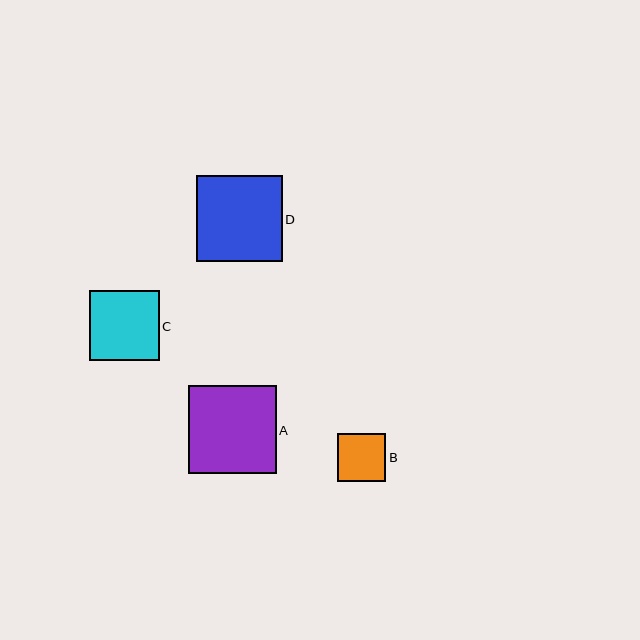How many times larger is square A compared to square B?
Square A is approximately 1.8 times the size of square B.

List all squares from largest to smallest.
From largest to smallest: A, D, C, B.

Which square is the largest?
Square A is the largest with a size of approximately 88 pixels.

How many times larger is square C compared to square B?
Square C is approximately 1.5 times the size of square B.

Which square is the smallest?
Square B is the smallest with a size of approximately 48 pixels.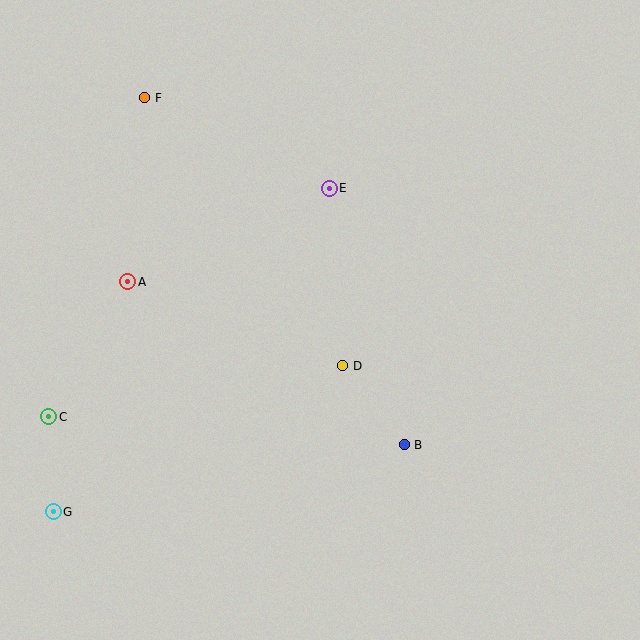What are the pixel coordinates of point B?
Point B is at (404, 445).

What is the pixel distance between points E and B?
The distance between E and B is 267 pixels.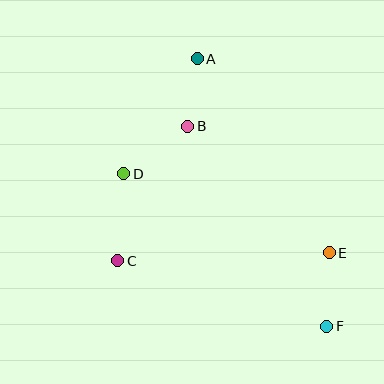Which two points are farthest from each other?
Points A and F are farthest from each other.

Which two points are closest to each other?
Points A and B are closest to each other.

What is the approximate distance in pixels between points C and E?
The distance between C and E is approximately 212 pixels.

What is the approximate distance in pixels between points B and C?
The distance between B and C is approximately 152 pixels.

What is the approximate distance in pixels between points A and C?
The distance between A and C is approximately 217 pixels.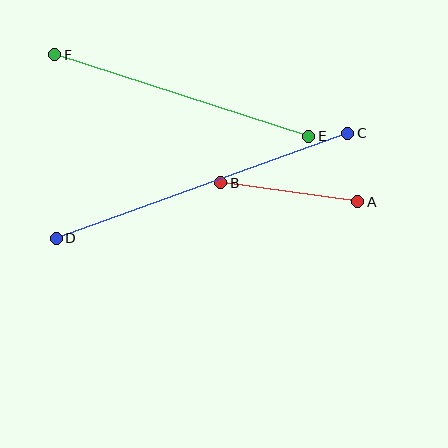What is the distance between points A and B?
The distance is approximately 138 pixels.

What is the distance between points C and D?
The distance is approximately 310 pixels.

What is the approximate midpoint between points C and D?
The midpoint is at approximately (202, 186) pixels.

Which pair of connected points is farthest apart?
Points C and D are farthest apart.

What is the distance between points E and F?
The distance is approximately 267 pixels.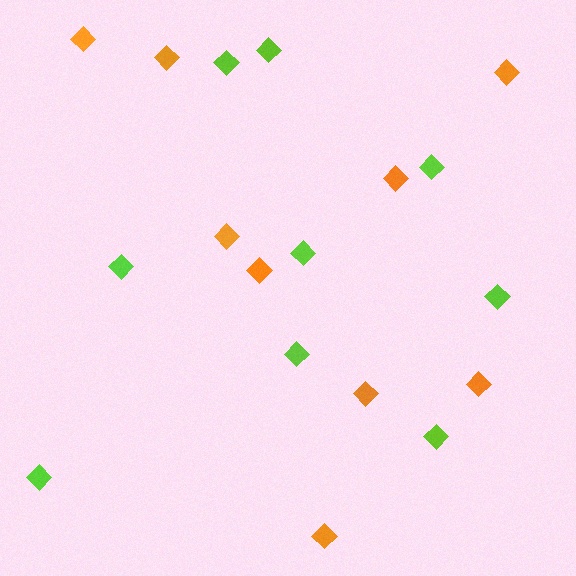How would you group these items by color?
There are 2 groups: one group of orange diamonds (9) and one group of lime diamonds (9).